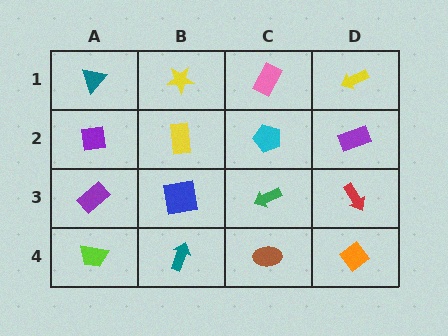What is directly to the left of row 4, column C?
A teal arrow.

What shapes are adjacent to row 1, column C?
A cyan pentagon (row 2, column C), a yellow star (row 1, column B), a yellow arrow (row 1, column D).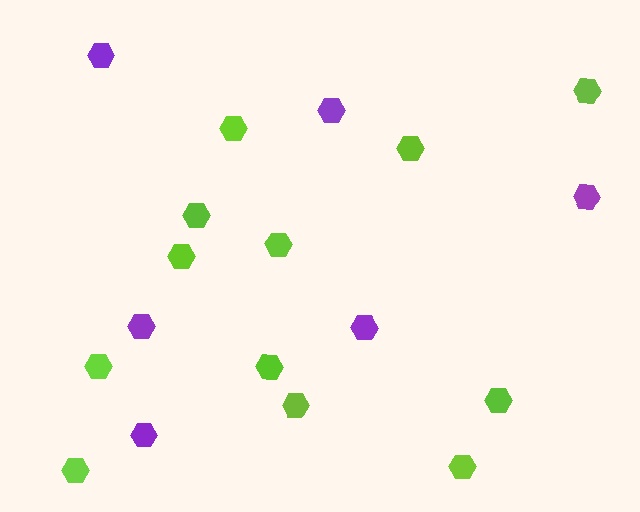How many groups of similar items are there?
There are 2 groups: one group of lime hexagons (12) and one group of purple hexagons (6).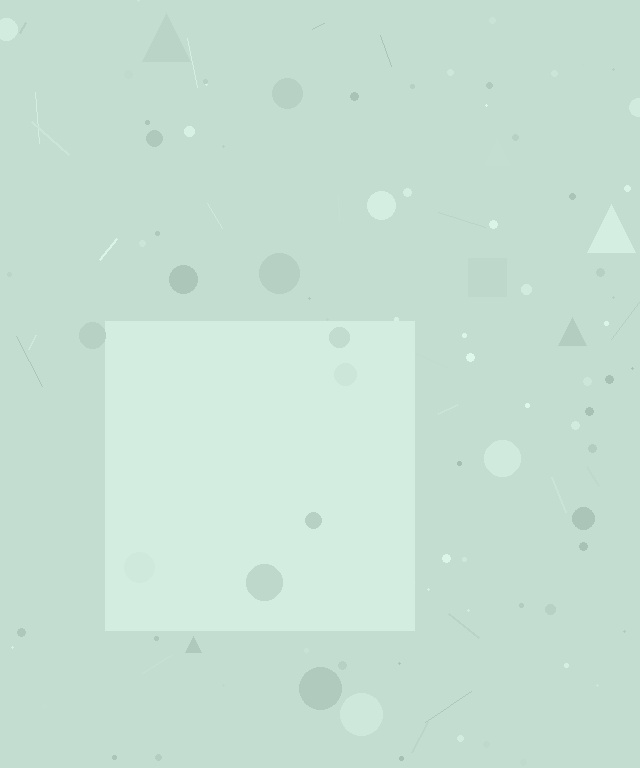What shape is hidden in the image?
A square is hidden in the image.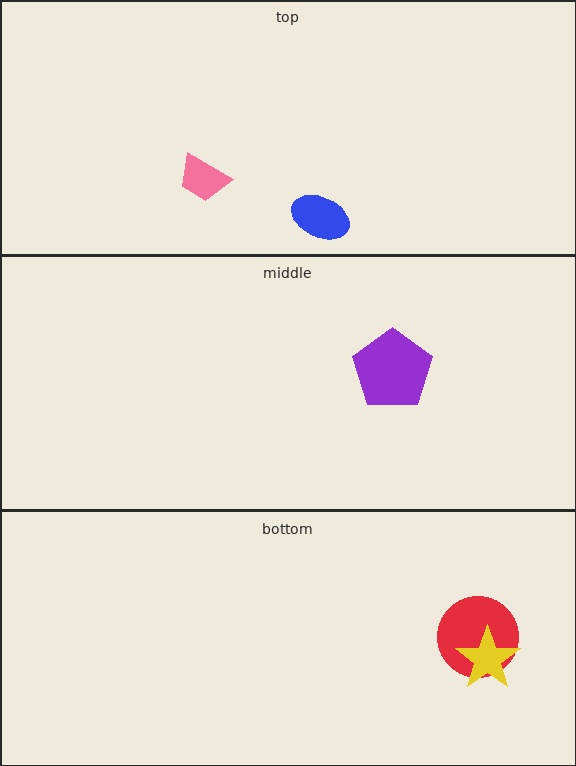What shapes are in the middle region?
The purple pentagon.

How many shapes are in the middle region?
1.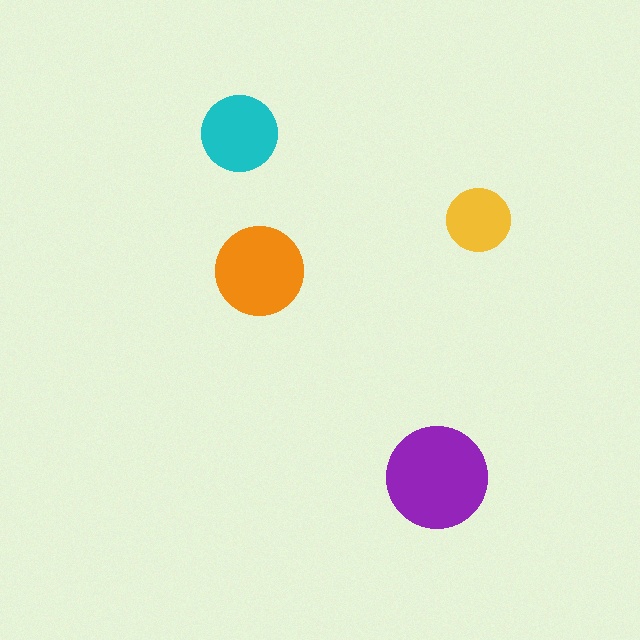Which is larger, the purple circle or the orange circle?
The purple one.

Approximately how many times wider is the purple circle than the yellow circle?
About 1.5 times wider.